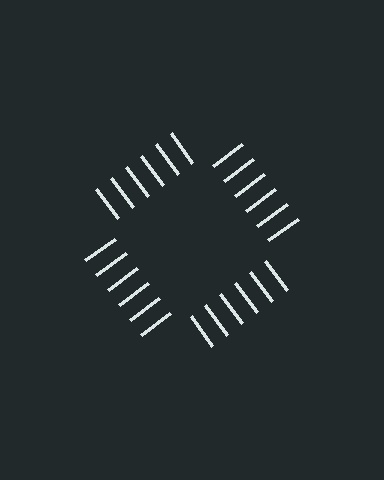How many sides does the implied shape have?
4 sides — the line-ends trace a square.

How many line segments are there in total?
24 — 6 along each of the 4 edges.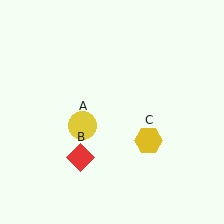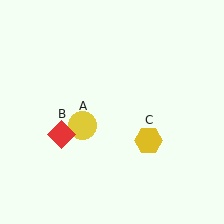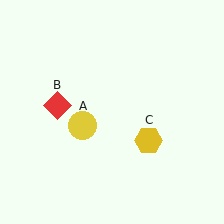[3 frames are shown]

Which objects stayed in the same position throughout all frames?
Yellow circle (object A) and yellow hexagon (object C) remained stationary.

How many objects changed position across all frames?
1 object changed position: red diamond (object B).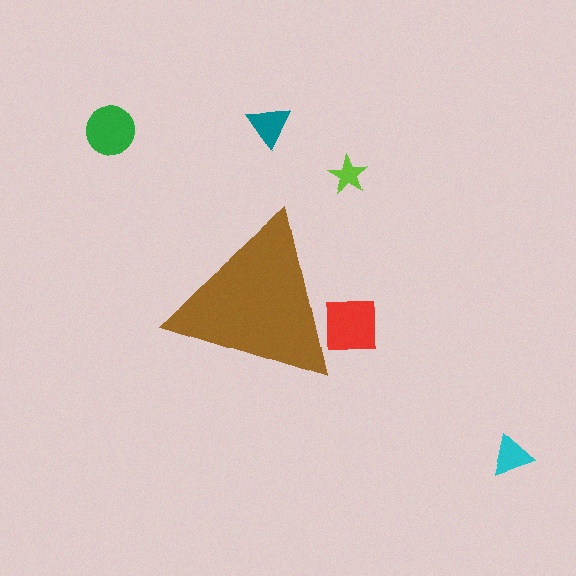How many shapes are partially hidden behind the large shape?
1 shape is partially hidden.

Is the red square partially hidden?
Yes, the red square is partially hidden behind the brown triangle.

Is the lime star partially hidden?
No, the lime star is fully visible.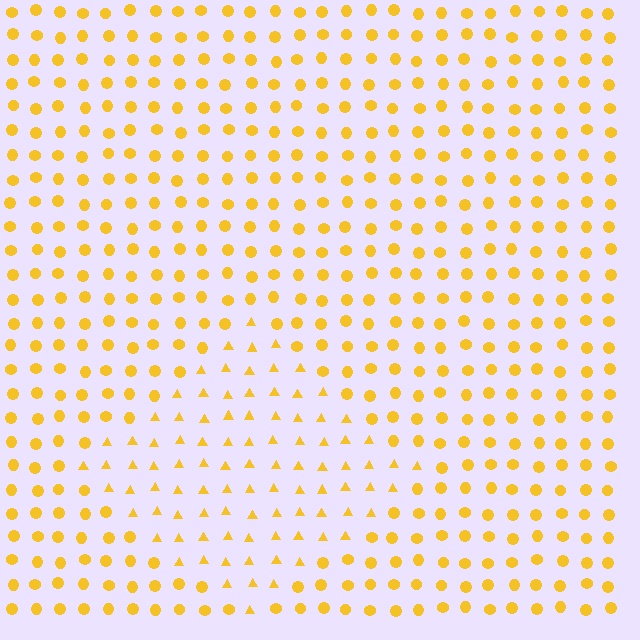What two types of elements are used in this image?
The image uses triangles inside the diamond region and circles outside it.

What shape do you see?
I see a diamond.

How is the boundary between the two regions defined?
The boundary is defined by a change in element shape: triangles inside vs. circles outside. All elements share the same color and spacing.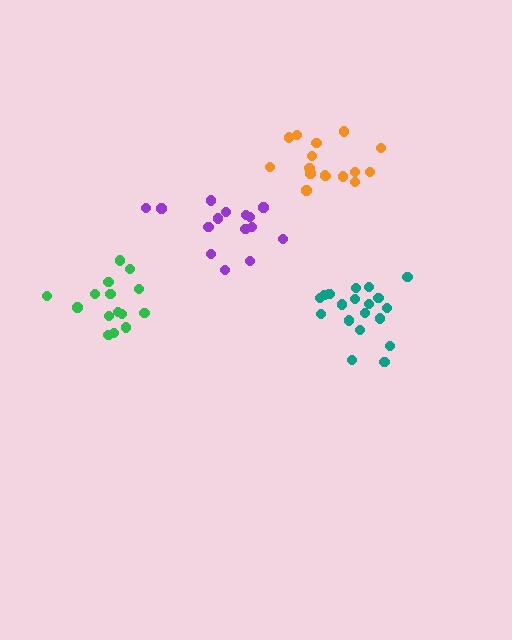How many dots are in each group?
Group 1: 19 dots, Group 2: 16 dots, Group 3: 15 dots, Group 4: 15 dots (65 total).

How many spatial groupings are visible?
There are 4 spatial groupings.